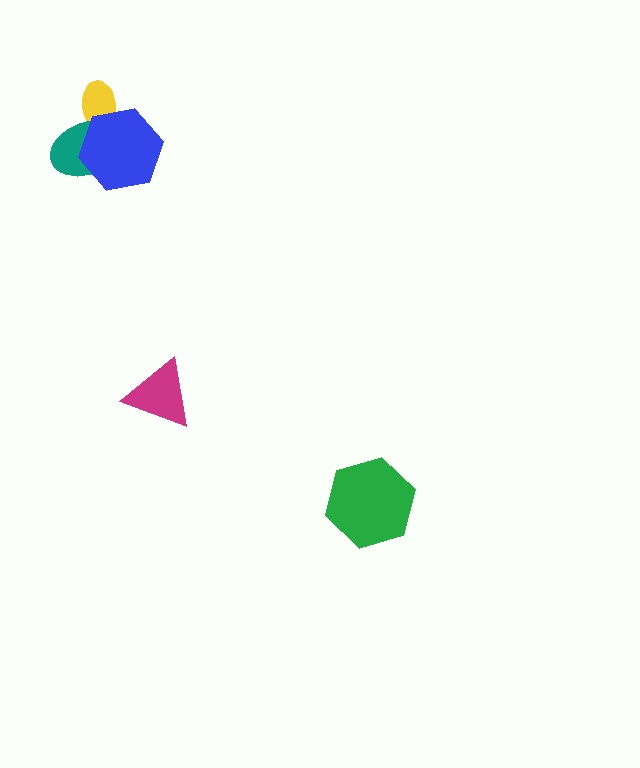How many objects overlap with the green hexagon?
0 objects overlap with the green hexagon.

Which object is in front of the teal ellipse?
The blue hexagon is in front of the teal ellipse.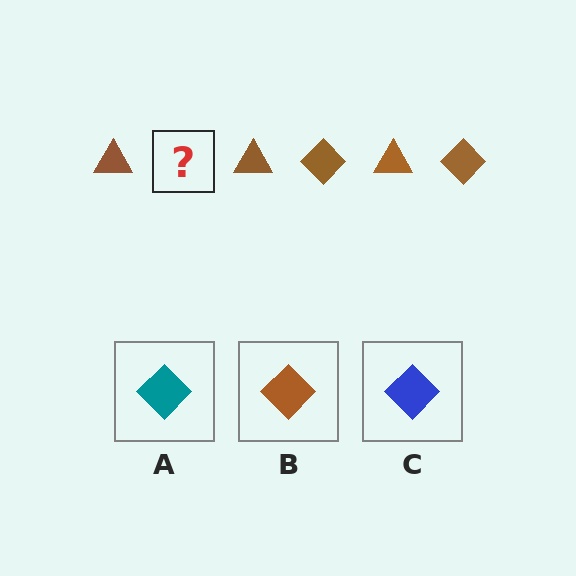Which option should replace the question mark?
Option B.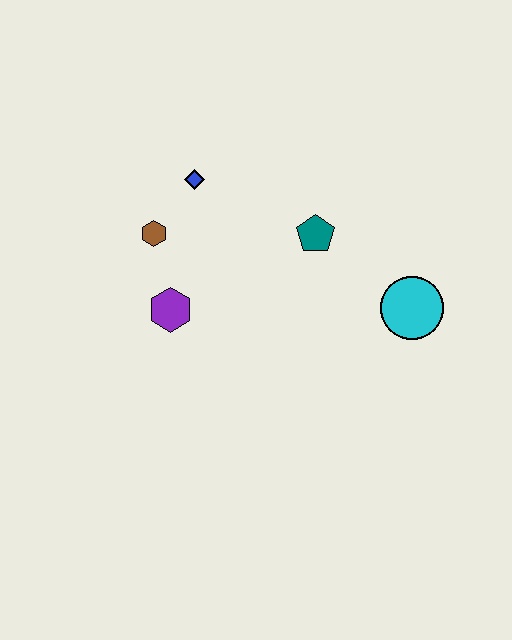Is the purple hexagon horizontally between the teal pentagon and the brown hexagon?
Yes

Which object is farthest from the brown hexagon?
The cyan circle is farthest from the brown hexagon.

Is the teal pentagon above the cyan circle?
Yes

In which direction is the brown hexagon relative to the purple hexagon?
The brown hexagon is above the purple hexagon.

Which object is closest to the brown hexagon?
The blue diamond is closest to the brown hexagon.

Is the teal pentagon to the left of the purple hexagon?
No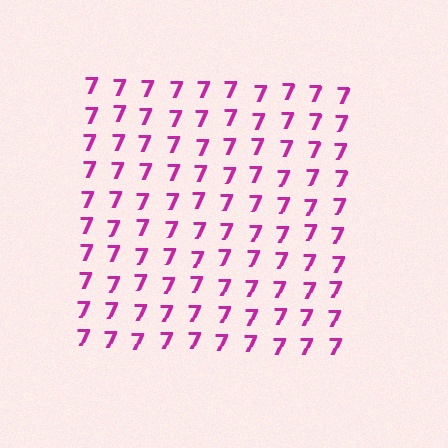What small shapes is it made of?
It is made of small digit 7's.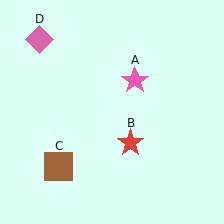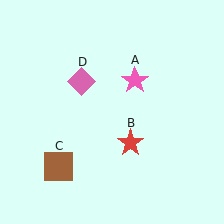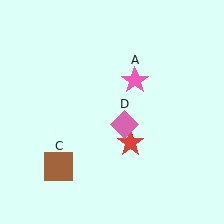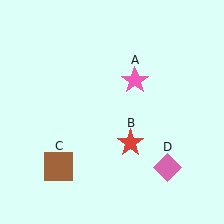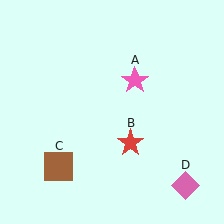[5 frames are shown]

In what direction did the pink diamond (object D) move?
The pink diamond (object D) moved down and to the right.